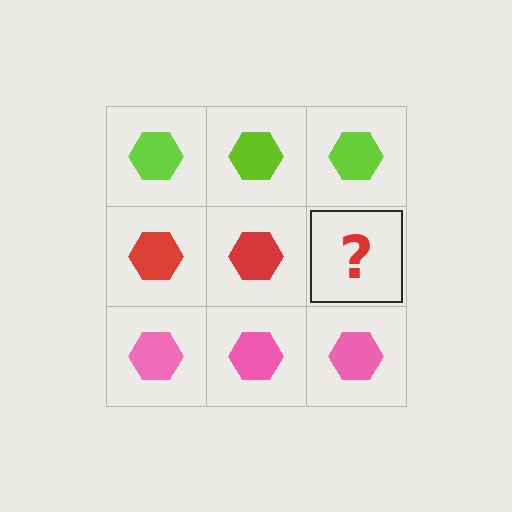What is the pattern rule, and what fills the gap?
The rule is that each row has a consistent color. The gap should be filled with a red hexagon.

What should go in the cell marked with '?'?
The missing cell should contain a red hexagon.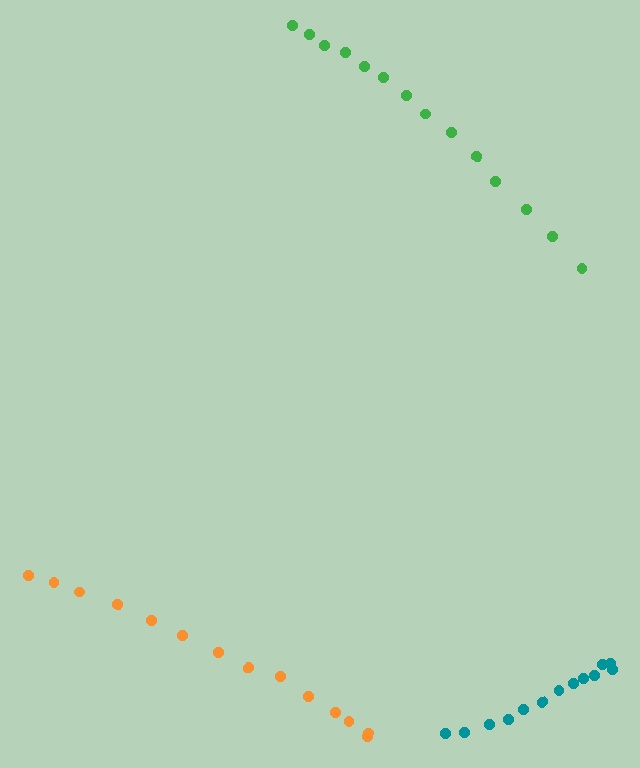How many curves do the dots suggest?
There are 3 distinct paths.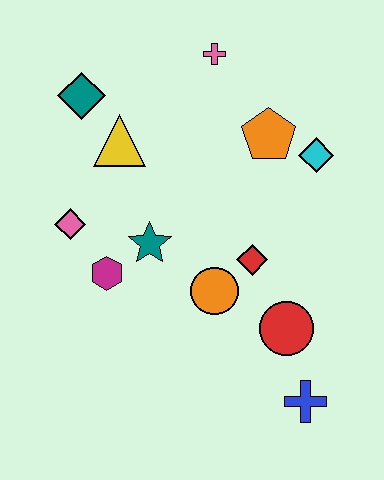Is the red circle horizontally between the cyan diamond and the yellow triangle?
Yes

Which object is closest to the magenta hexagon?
The teal star is closest to the magenta hexagon.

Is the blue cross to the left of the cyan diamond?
Yes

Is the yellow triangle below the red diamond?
No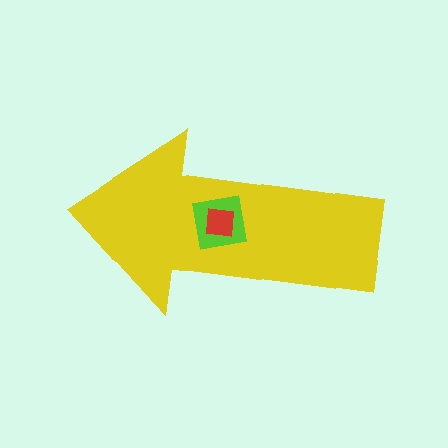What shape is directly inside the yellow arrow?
The lime square.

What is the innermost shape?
The red square.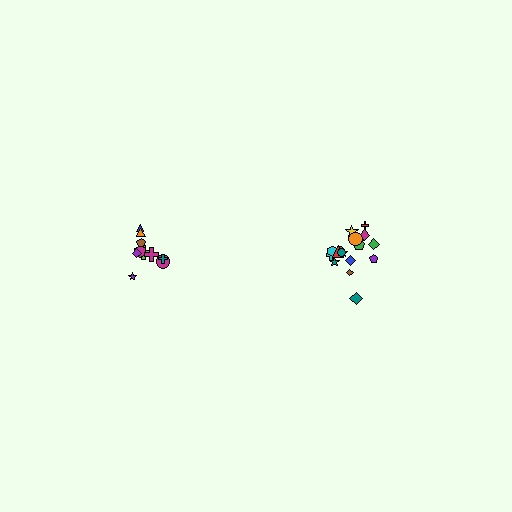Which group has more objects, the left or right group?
The right group.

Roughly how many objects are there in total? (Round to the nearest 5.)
Roughly 30 objects in total.